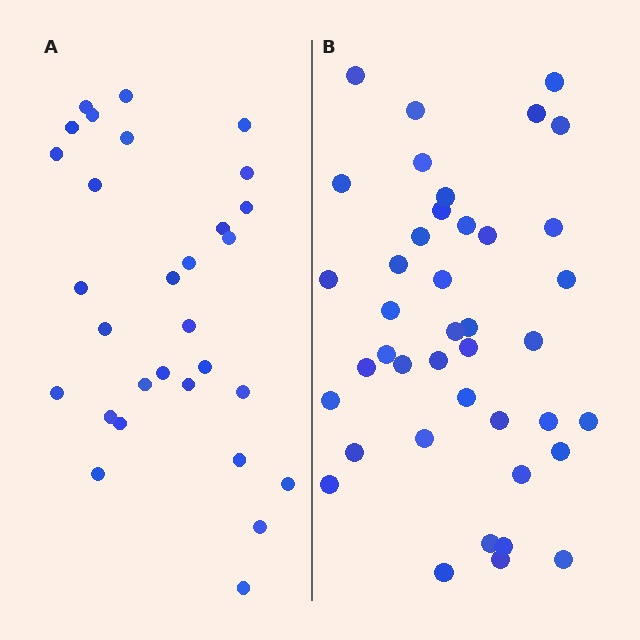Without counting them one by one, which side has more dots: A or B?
Region B (the right region) has more dots.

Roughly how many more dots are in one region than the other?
Region B has roughly 12 or so more dots than region A.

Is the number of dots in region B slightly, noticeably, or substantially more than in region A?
Region B has noticeably more, but not dramatically so. The ratio is roughly 1.4 to 1.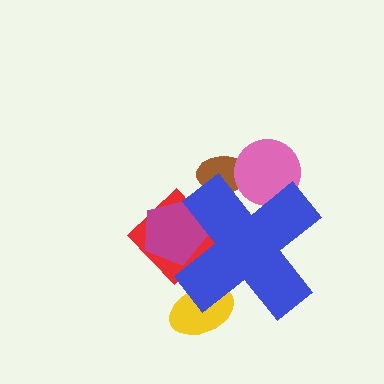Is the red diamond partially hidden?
Yes, the red diamond is partially hidden behind the blue cross.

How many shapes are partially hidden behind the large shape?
6 shapes are partially hidden.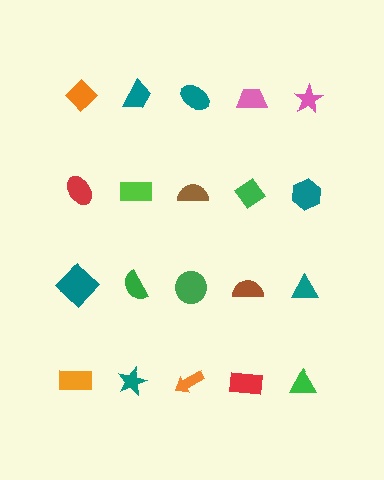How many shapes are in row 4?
5 shapes.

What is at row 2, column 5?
A teal hexagon.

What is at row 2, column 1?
A red ellipse.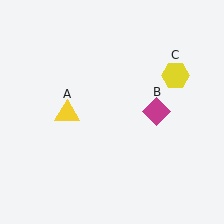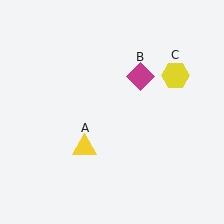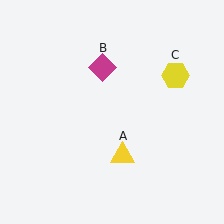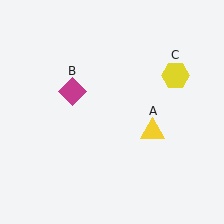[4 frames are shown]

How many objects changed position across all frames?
2 objects changed position: yellow triangle (object A), magenta diamond (object B).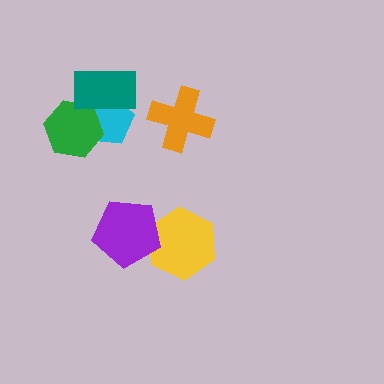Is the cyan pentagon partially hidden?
Yes, it is partially covered by another shape.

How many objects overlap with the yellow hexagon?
1 object overlaps with the yellow hexagon.